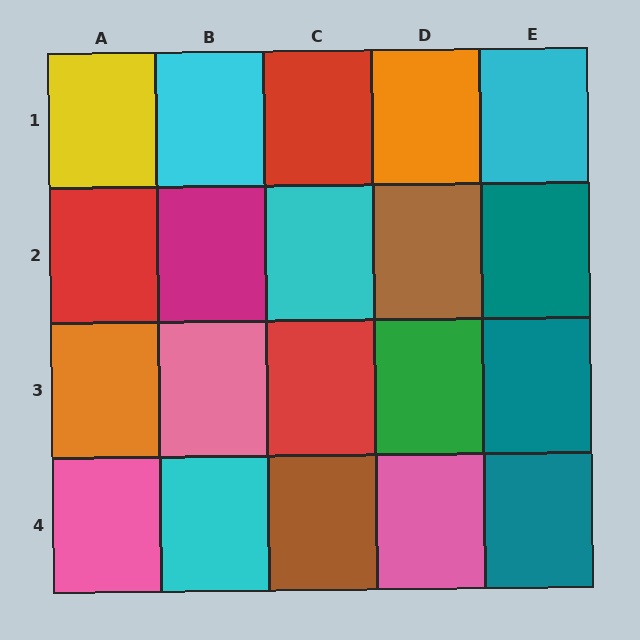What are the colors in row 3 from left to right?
Orange, pink, red, green, teal.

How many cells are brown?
2 cells are brown.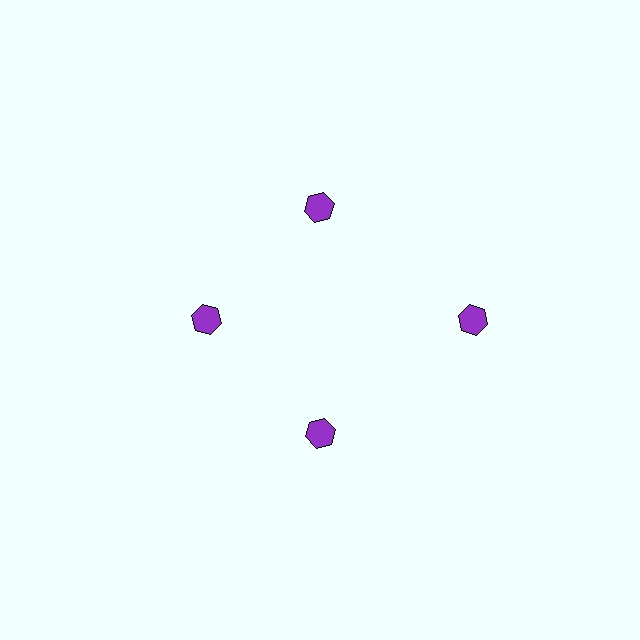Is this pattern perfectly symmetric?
No. The 4 purple hexagons are arranged in a ring, but one element near the 3 o'clock position is pushed outward from the center, breaking the 4-fold rotational symmetry.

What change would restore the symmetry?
The symmetry would be restored by moving it inward, back onto the ring so that all 4 hexagons sit at equal angles and equal distance from the center.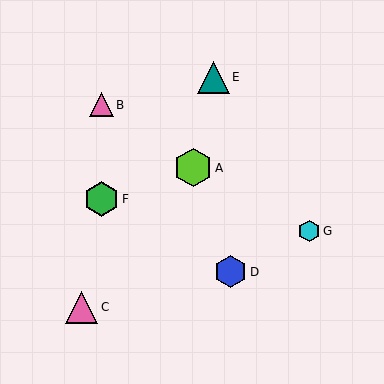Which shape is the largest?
The lime hexagon (labeled A) is the largest.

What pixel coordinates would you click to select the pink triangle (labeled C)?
Click at (82, 307) to select the pink triangle C.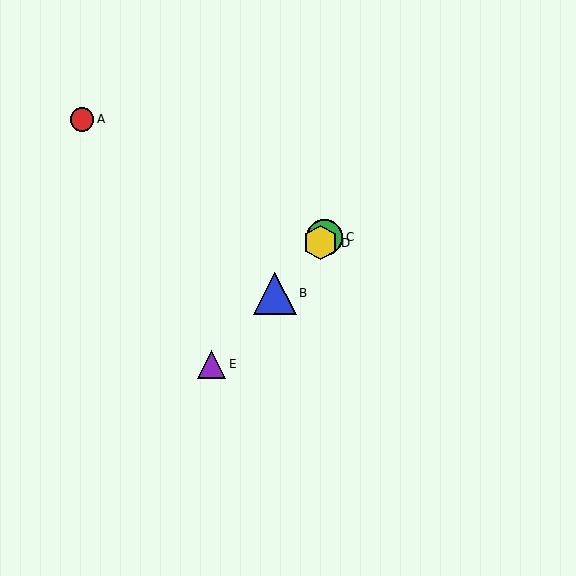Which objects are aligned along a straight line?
Objects B, C, D, E are aligned along a straight line.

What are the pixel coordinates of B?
Object B is at (275, 293).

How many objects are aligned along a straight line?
4 objects (B, C, D, E) are aligned along a straight line.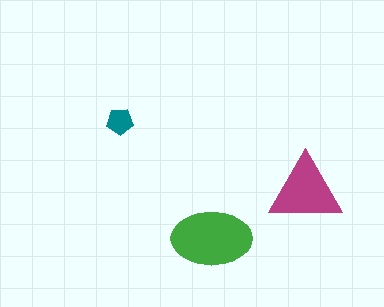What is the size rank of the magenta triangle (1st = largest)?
2nd.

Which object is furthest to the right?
The magenta triangle is rightmost.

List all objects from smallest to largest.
The teal pentagon, the magenta triangle, the green ellipse.